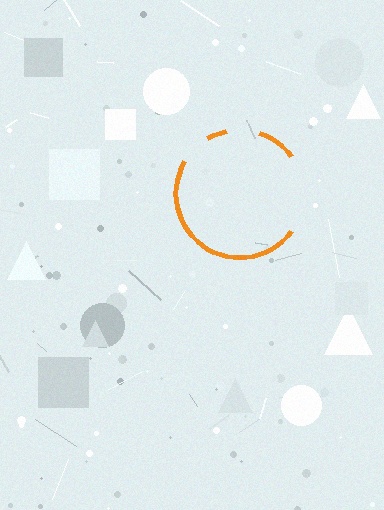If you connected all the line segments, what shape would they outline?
They would outline a circle.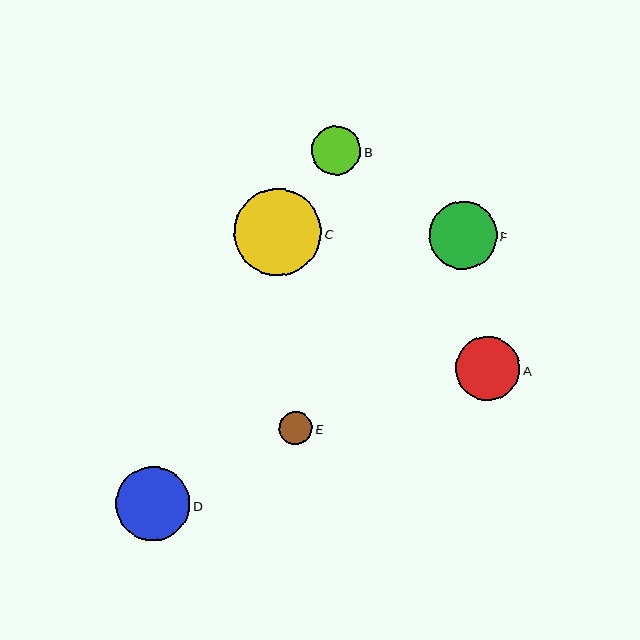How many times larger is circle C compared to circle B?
Circle C is approximately 1.8 times the size of circle B.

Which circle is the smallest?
Circle E is the smallest with a size of approximately 33 pixels.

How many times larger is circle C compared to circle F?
Circle C is approximately 1.3 times the size of circle F.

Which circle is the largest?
Circle C is the largest with a size of approximately 87 pixels.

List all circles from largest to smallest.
From largest to smallest: C, D, F, A, B, E.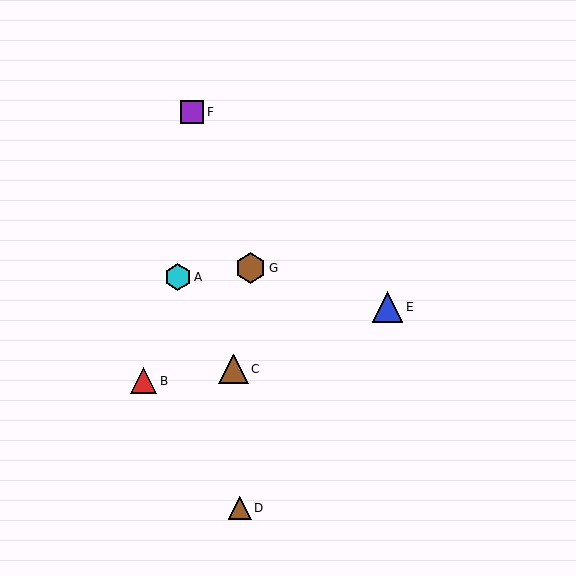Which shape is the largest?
The blue triangle (labeled E) is the largest.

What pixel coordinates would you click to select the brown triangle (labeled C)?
Click at (234, 369) to select the brown triangle C.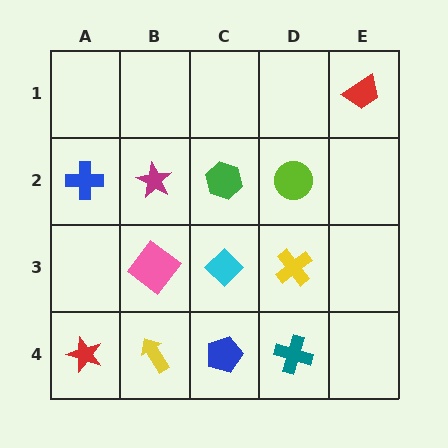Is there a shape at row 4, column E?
No, that cell is empty.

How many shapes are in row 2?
4 shapes.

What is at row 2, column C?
A green hexagon.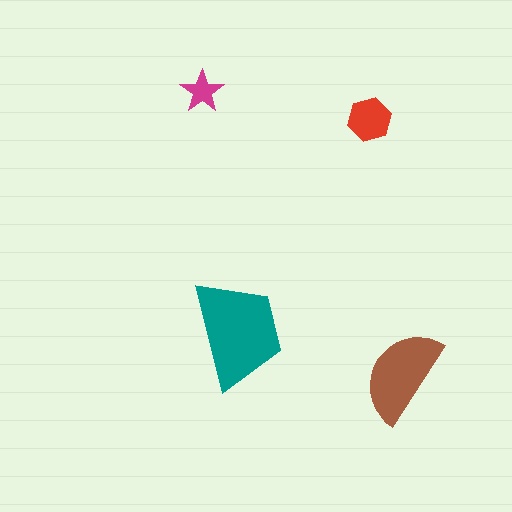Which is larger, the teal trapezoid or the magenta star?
The teal trapezoid.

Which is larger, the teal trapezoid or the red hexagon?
The teal trapezoid.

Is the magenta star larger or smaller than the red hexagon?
Smaller.